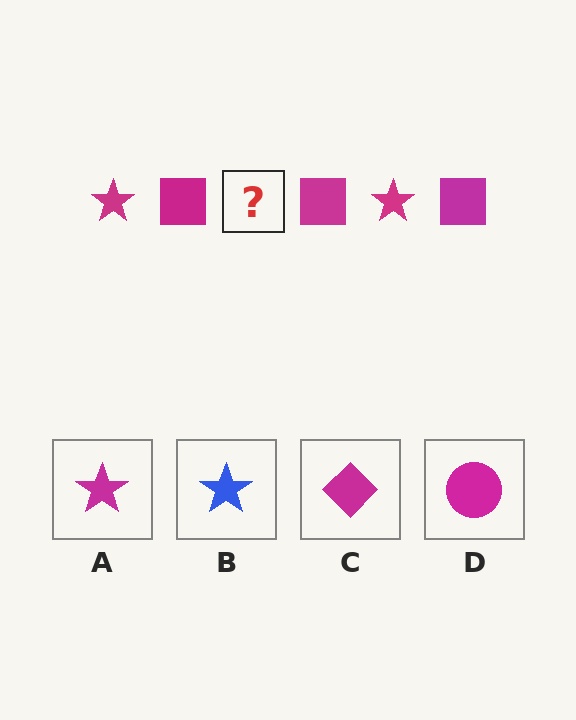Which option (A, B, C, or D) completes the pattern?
A.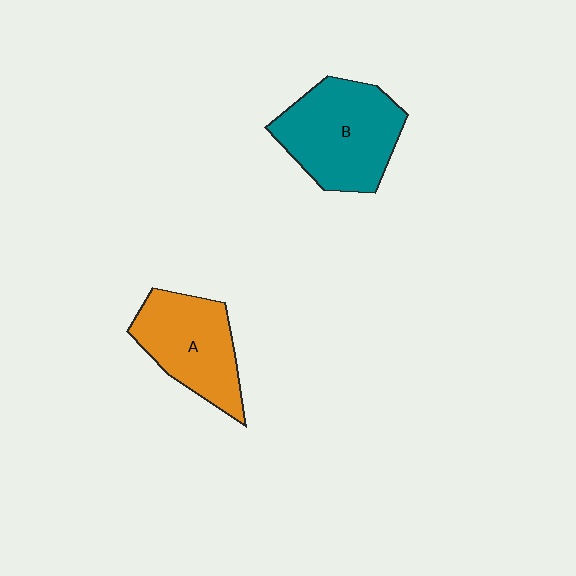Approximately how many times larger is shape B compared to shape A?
Approximately 1.2 times.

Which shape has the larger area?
Shape B (teal).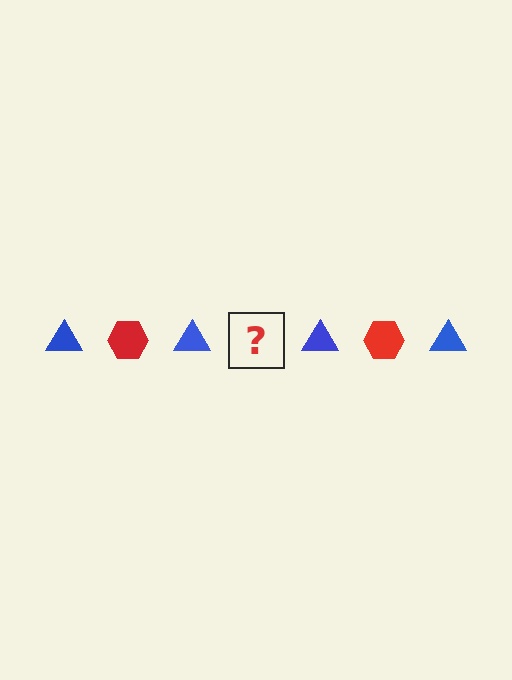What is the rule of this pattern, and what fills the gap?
The rule is that the pattern alternates between blue triangle and red hexagon. The gap should be filled with a red hexagon.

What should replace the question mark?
The question mark should be replaced with a red hexagon.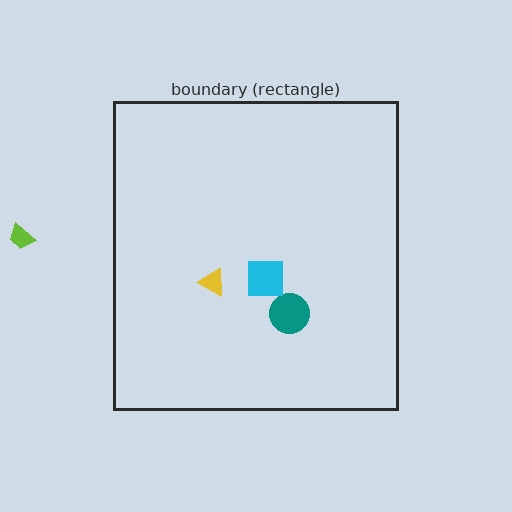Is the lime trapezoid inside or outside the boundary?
Outside.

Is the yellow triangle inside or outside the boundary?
Inside.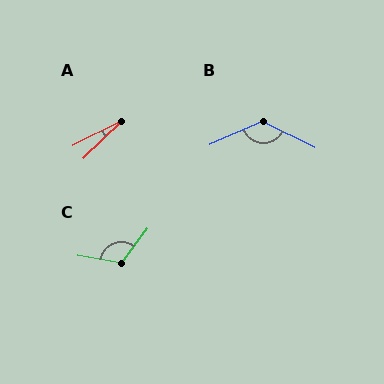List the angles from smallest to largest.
A (18°), C (116°), B (130°).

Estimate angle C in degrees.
Approximately 116 degrees.